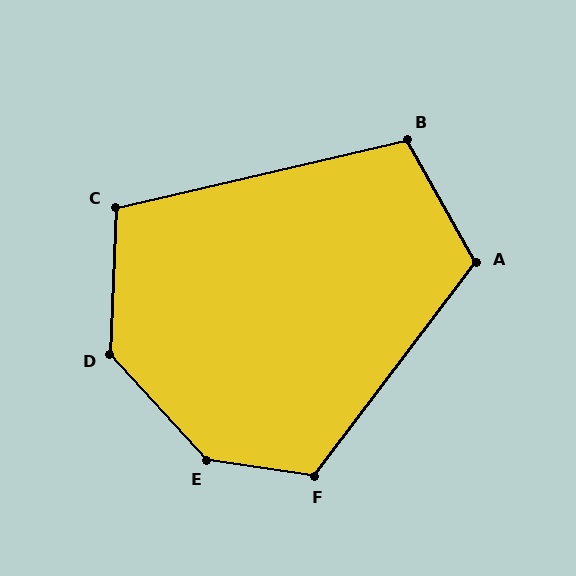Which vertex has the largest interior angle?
E, at approximately 141 degrees.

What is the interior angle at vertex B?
Approximately 106 degrees (obtuse).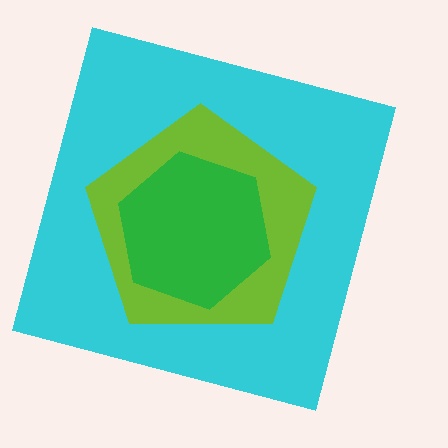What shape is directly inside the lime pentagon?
The green hexagon.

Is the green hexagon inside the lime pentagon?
Yes.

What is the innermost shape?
The green hexagon.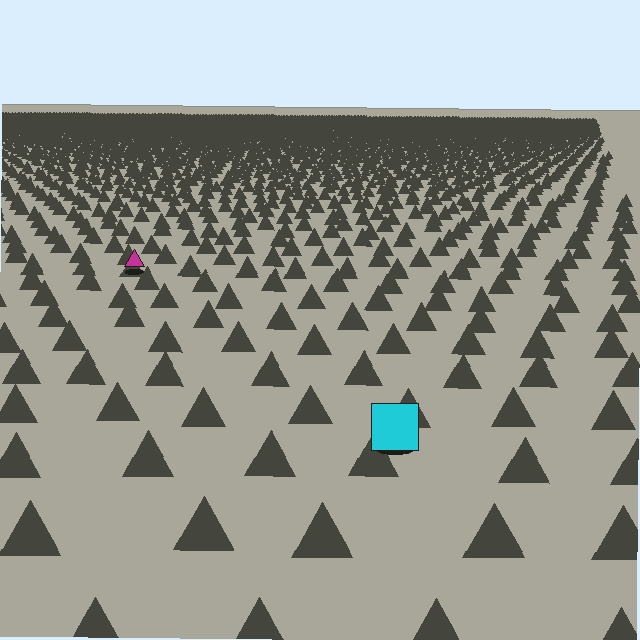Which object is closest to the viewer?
The cyan square is closest. The texture marks near it are larger and more spread out.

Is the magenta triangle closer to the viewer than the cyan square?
No. The cyan square is closer — you can tell from the texture gradient: the ground texture is coarser near it.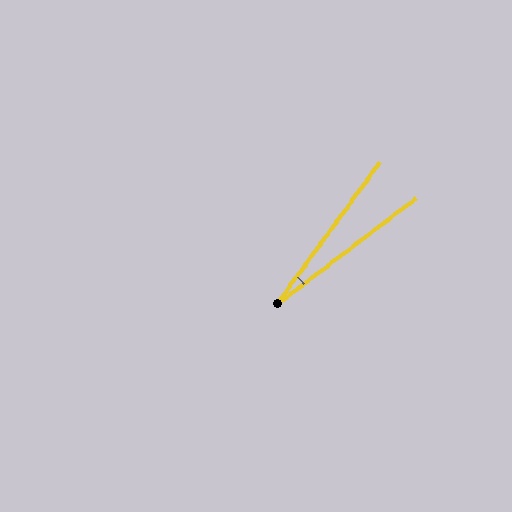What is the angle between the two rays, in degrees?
Approximately 16 degrees.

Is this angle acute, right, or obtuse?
It is acute.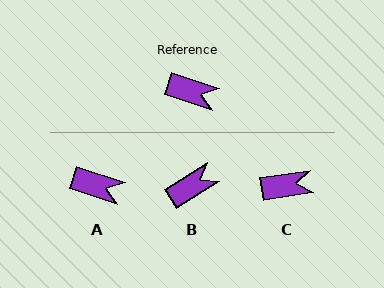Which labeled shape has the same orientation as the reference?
A.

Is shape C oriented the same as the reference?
No, it is off by about 27 degrees.